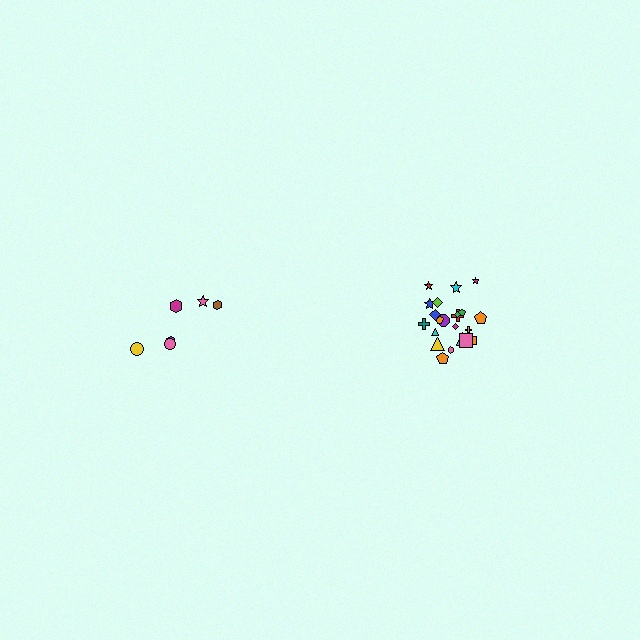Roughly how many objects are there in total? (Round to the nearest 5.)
Roughly 30 objects in total.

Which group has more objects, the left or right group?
The right group.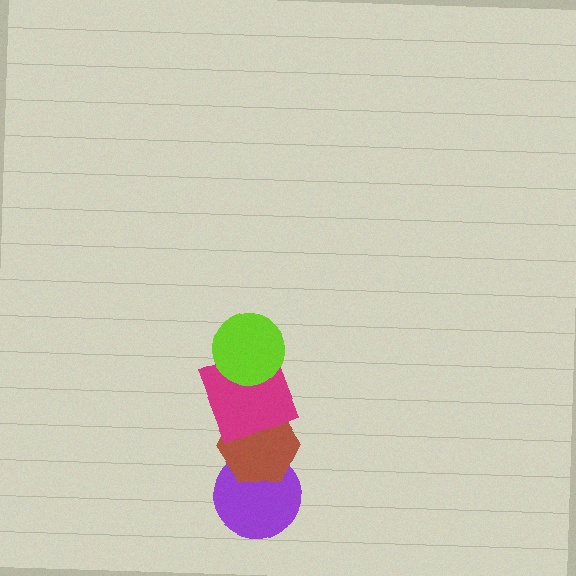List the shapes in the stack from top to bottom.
From top to bottom: the lime circle, the magenta square, the brown hexagon, the purple circle.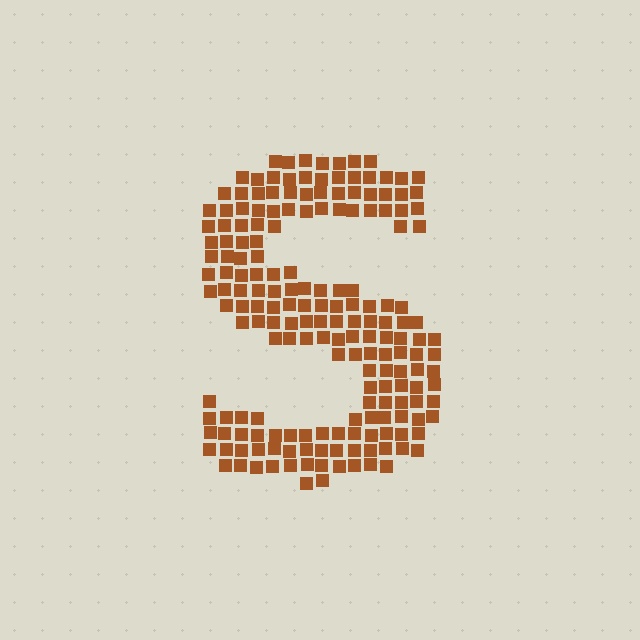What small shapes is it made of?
It is made of small squares.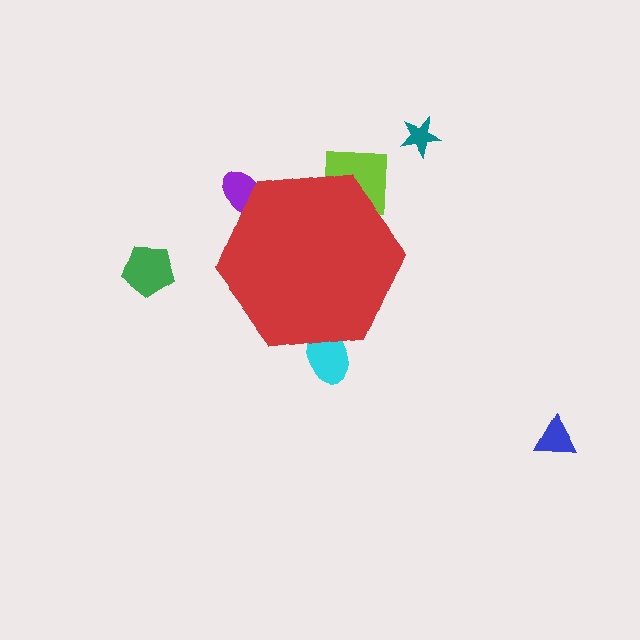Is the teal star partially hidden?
No, the teal star is fully visible.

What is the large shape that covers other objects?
A red hexagon.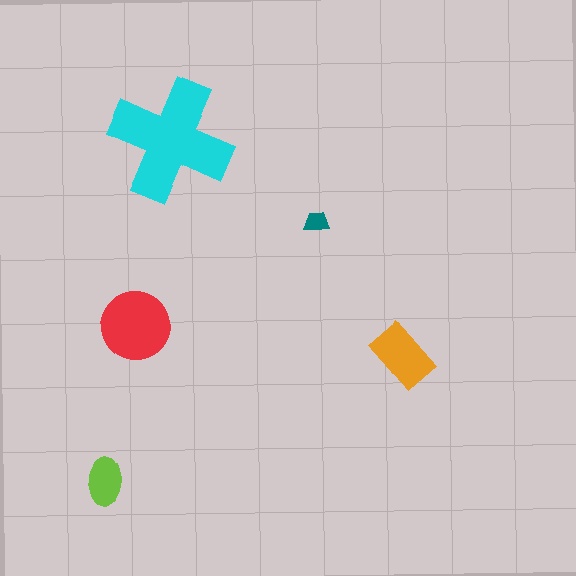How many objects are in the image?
There are 5 objects in the image.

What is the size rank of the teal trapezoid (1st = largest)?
5th.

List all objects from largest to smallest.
The cyan cross, the red circle, the orange rectangle, the lime ellipse, the teal trapezoid.